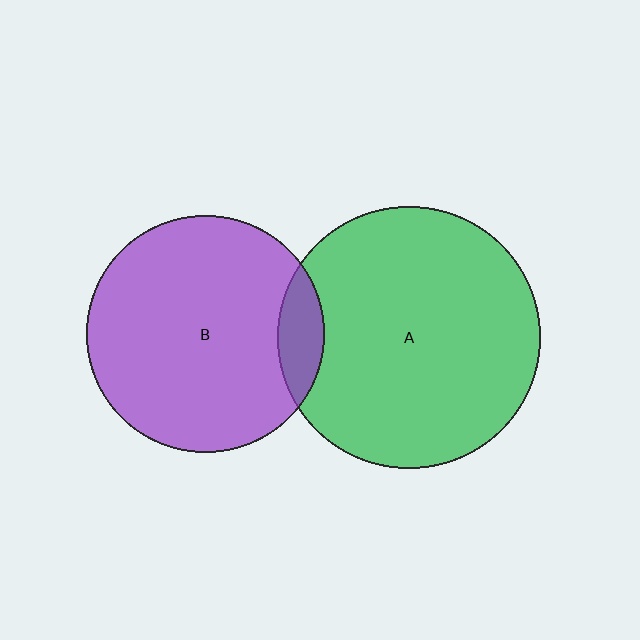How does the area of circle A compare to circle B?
Approximately 1.2 times.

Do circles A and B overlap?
Yes.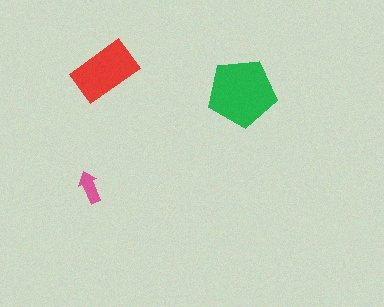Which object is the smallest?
The pink arrow.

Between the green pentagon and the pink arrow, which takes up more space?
The green pentagon.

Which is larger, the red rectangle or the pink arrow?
The red rectangle.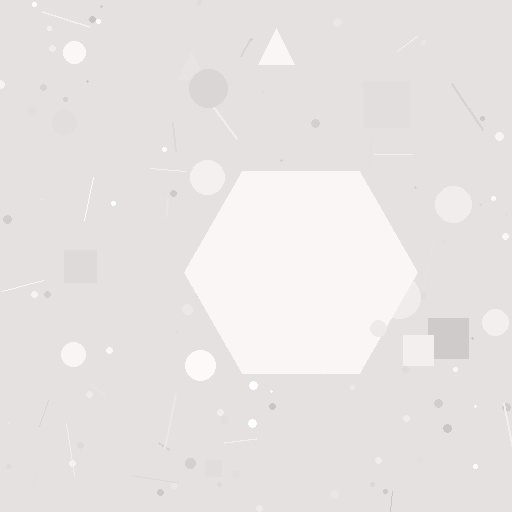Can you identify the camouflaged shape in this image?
The camouflaged shape is a hexagon.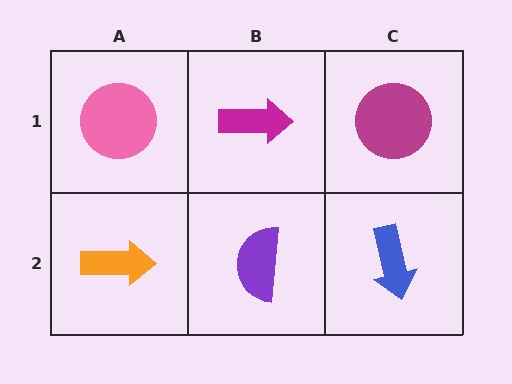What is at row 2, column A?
An orange arrow.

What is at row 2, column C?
A blue arrow.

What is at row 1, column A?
A pink circle.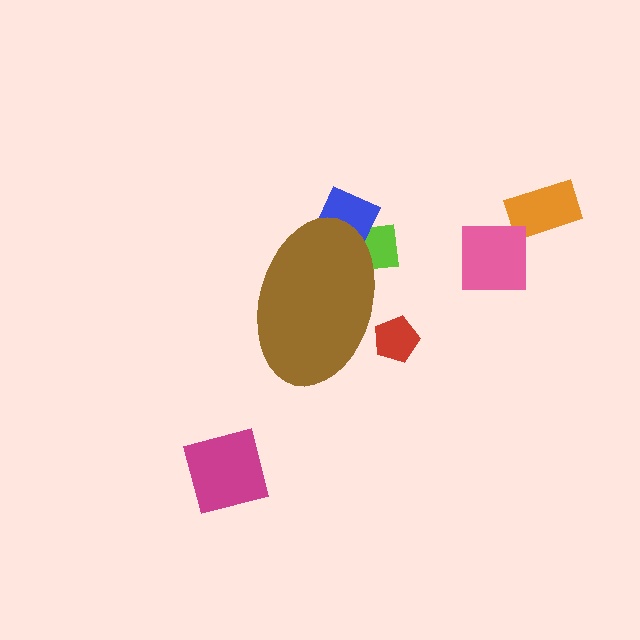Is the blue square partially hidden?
Yes, the blue square is partially hidden behind the brown ellipse.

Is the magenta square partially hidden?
No, the magenta square is fully visible.